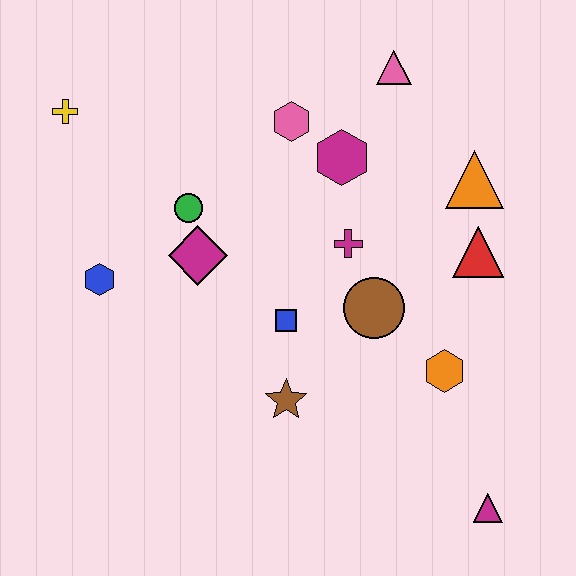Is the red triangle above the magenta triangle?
Yes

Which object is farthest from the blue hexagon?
The magenta triangle is farthest from the blue hexagon.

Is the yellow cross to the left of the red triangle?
Yes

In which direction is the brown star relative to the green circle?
The brown star is below the green circle.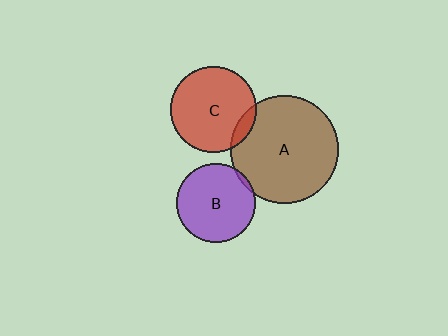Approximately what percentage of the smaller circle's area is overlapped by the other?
Approximately 5%.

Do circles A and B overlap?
Yes.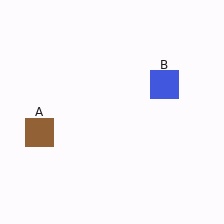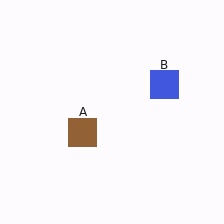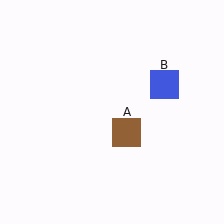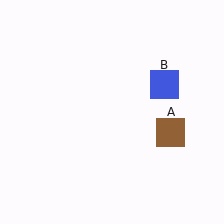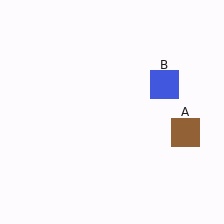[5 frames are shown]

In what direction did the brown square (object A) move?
The brown square (object A) moved right.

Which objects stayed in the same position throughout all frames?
Blue square (object B) remained stationary.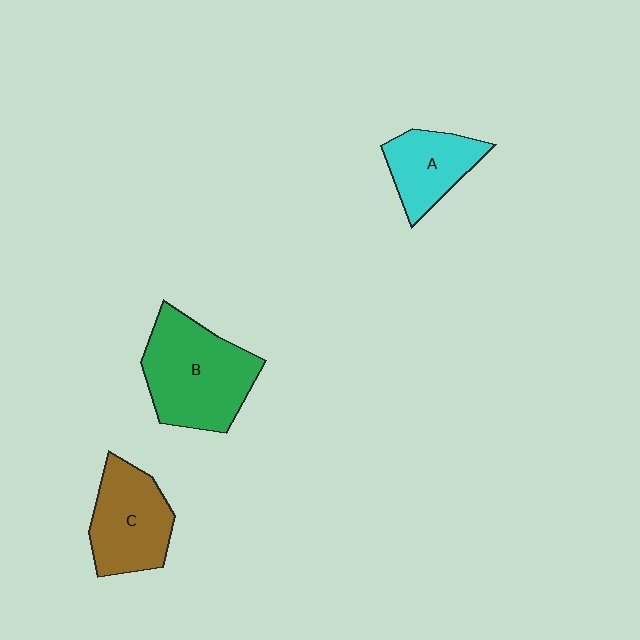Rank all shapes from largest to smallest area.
From largest to smallest: B (green), C (brown), A (cyan).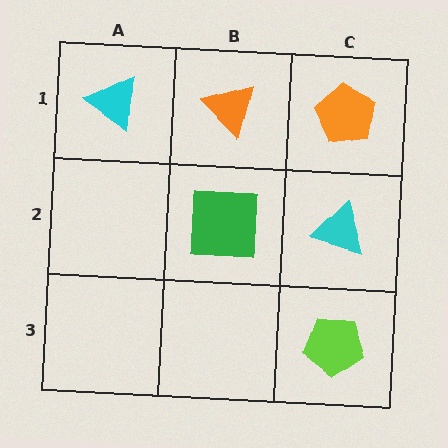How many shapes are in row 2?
2 shapes.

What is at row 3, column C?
A lime pentagon.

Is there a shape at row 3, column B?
No, that cell is empty.